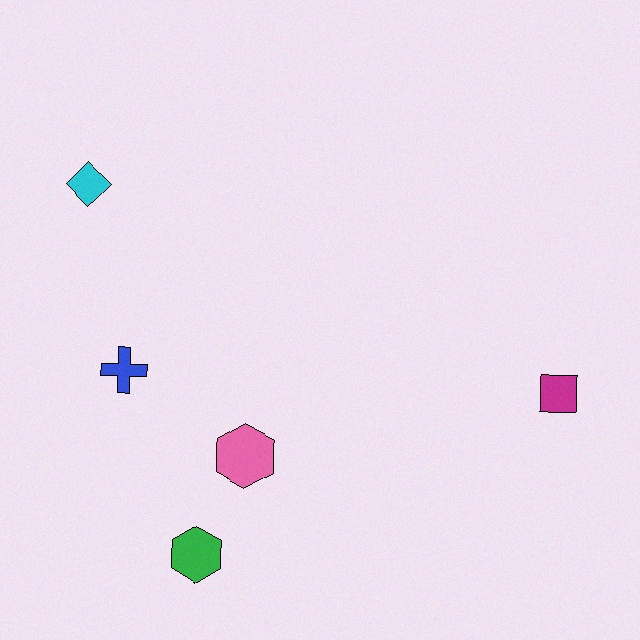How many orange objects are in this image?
There are no orange objects.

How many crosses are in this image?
There is 1 cross.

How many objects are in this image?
There are 5 objects.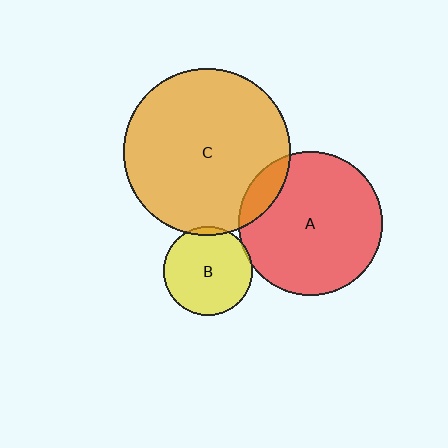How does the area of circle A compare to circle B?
Approximately 2.6 times.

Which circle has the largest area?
Circle C (orange).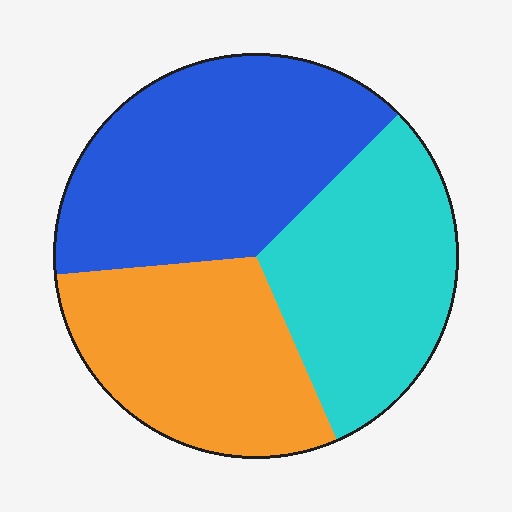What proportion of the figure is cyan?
Cyan takes up between a quarter and a half of the figure.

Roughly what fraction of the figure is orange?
Orange covers around 30% of the figure.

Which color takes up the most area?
Blue, at roughly 40%.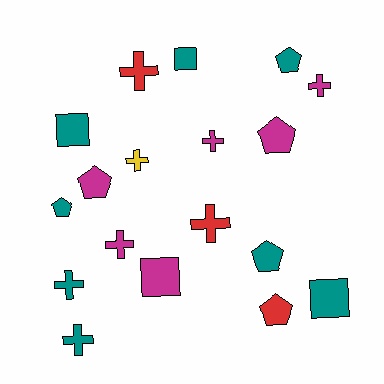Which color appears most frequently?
Teal, with 8 objects.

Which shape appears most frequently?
Cross, with 8 objects.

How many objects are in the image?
There are 18 objects.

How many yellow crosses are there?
There is 1 yellow cross.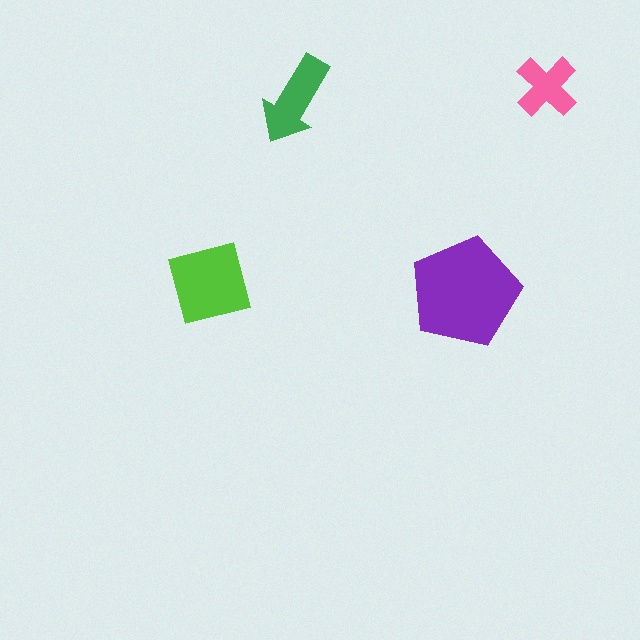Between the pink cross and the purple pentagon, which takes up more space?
The purple pentagon.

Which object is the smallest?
The pink cross.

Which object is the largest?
The purple pentagon.